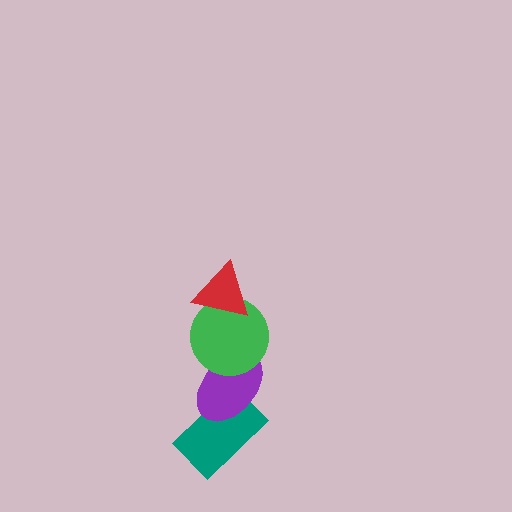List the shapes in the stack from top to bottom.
From top to bottom: the red triangle, the green circle, the purple ellipse, the teal rectangle.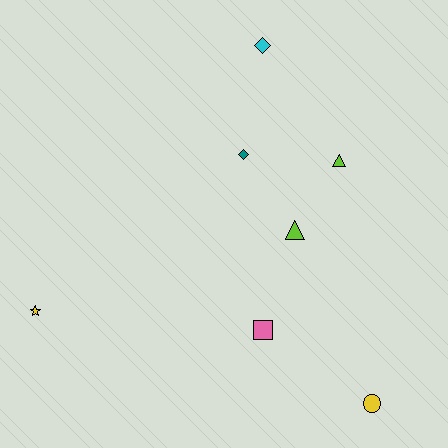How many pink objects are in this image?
There is 1 pink object.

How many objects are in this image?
There are 7 objects.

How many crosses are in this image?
There are no crosses.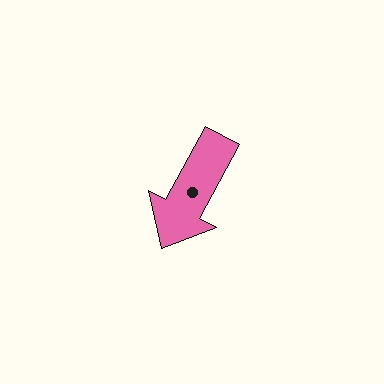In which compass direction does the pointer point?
Southwest.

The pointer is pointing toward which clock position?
Roughly 7 o'clock.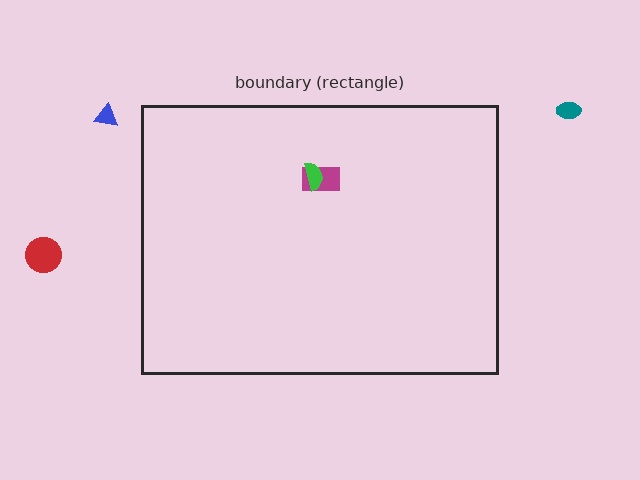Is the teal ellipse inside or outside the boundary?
Outside.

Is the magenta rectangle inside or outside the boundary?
Inside.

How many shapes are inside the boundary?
2 inside, 3 outside.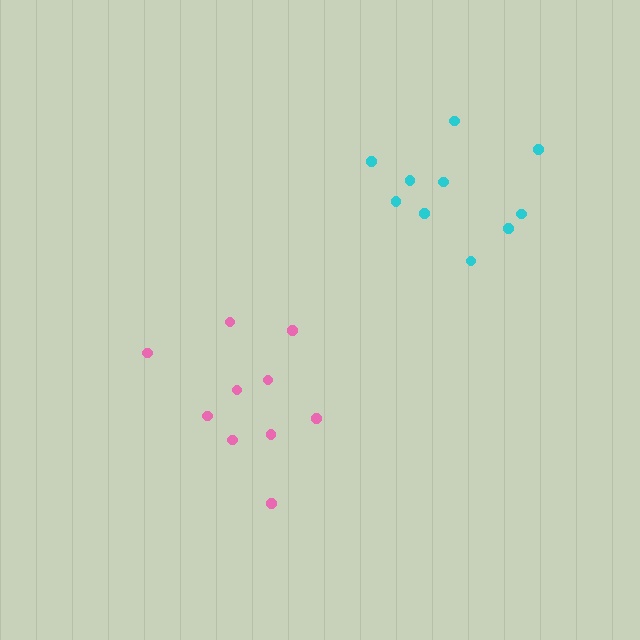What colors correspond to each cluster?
The clusters are colored: pink, cyan.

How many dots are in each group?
Group 1: 10 dots, Group 2: 10 dots (20 total).